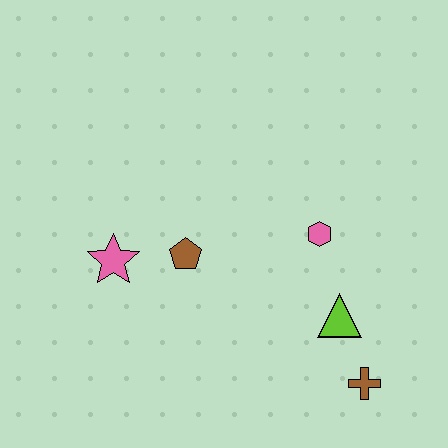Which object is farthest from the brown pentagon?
The brown cross is farthest from the brown pentagon.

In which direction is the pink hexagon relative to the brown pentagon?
The pink hexagon is to the right of the brown pentagon.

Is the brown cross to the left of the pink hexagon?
No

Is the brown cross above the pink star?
No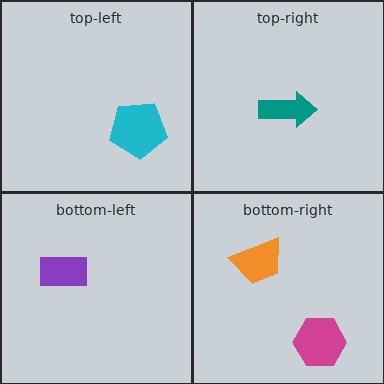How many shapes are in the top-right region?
1.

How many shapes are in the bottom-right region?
2.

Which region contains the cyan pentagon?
The top-left region.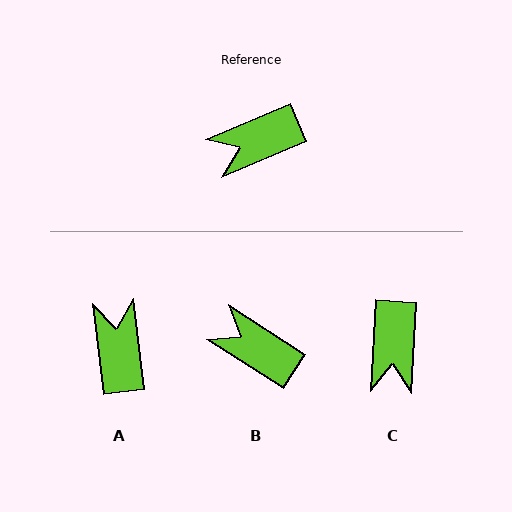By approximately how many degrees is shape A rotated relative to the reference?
Approximately 106 degrees clockwise.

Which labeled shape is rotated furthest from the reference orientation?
A, about 106 degrees away.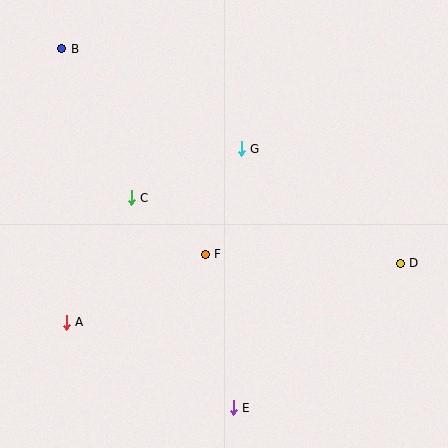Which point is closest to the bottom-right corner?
Point D is closest to the bottom-right corner.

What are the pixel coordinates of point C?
Point C is at (131, 198).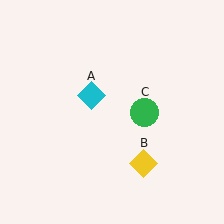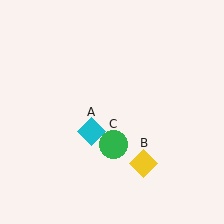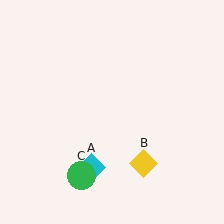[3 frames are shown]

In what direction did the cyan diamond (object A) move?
The cyan diamond (object A) moved down.